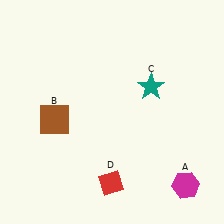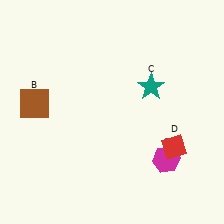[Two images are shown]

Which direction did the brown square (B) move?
The brown square (B) moved left.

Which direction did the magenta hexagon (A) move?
The magenta hexagon (A) moved up.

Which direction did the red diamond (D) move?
The red diamond (D) moved right.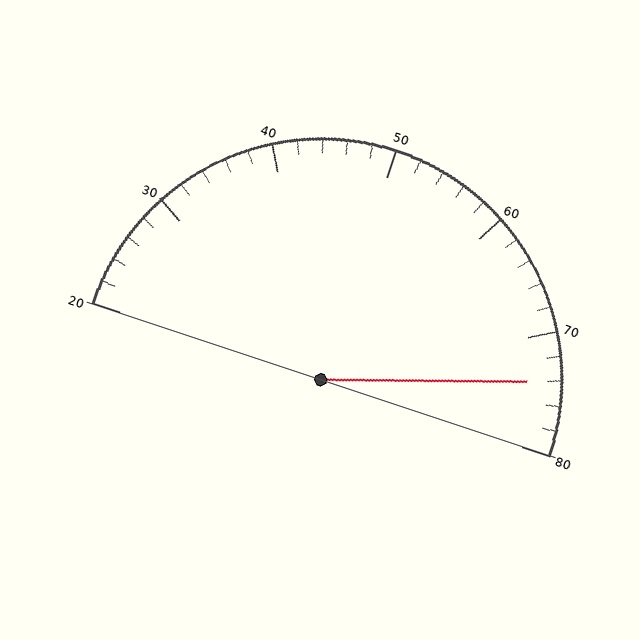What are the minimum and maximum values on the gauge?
The gauge ranges from 20 to 80.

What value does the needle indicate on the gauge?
The needle indicates approximately 74.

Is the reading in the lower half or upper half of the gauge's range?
The reading is in the upper half of the range (20 to 80).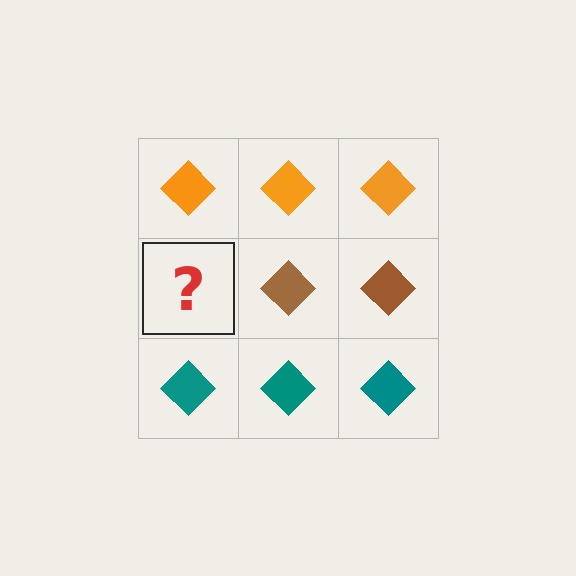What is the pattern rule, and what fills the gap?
The rule is that each row has a consistent color. The gap should be filled with a brown diamond.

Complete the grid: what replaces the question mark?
The question mark should be replaced with a brown diamond.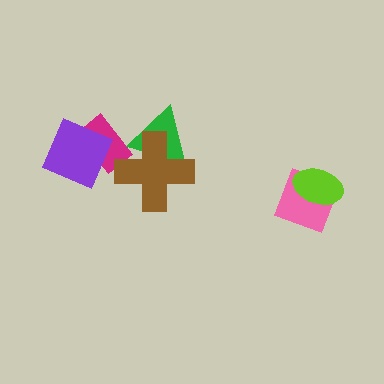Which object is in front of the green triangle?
The brown cross is in front of the green triangle.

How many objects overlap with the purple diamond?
1 object overlaps with the purple diamond.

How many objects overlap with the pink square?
1 object overlaps with the pink square.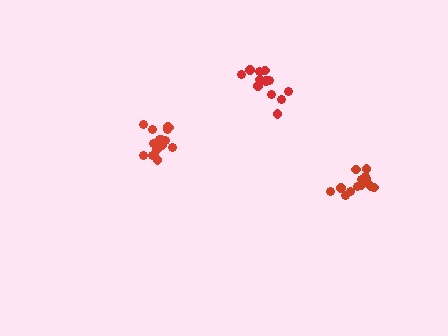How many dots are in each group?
Group 1: 13 dots, Group 2: 18 dots, Group 3: 14 dots (45 total).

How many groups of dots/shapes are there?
There are 3 groups.